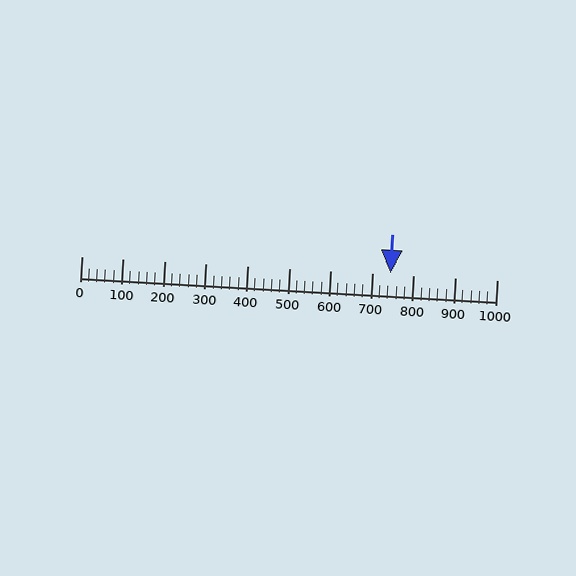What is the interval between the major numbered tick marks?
The major tick marks are spaced 100 units apart.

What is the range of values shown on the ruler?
The ruler shows values from 0 to 1000.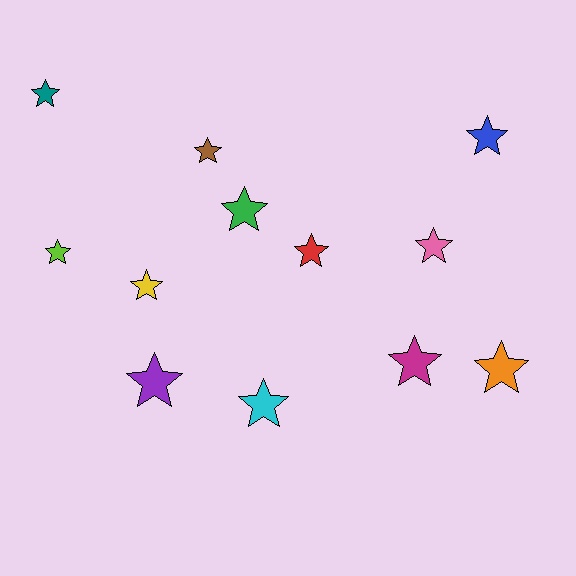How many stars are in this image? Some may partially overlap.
There are 12 stars.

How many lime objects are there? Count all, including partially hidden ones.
There is 1 lime object.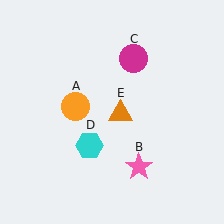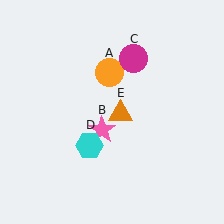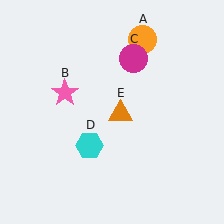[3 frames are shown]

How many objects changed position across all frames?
2 objects changed position: orange circle (object A), pink star (object B).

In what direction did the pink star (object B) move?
The pink star (object B) moved up and to the left.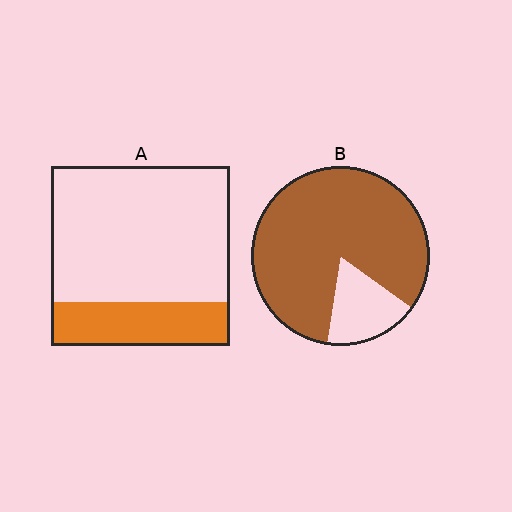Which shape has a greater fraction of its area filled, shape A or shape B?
Shape B.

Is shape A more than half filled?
No.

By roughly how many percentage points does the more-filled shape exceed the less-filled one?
By roughly 60 percentage points (B over A).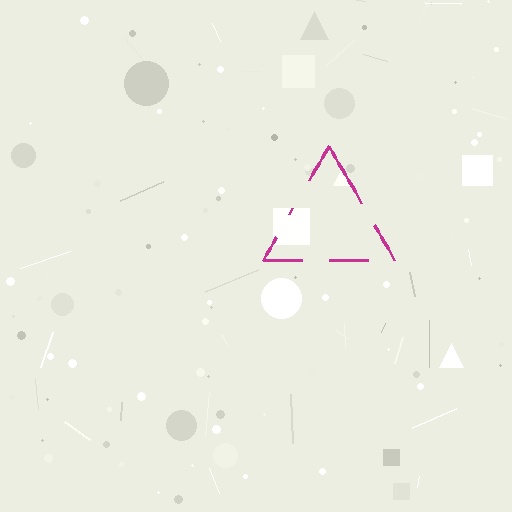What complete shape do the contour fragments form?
The contour fragments form a triangle.